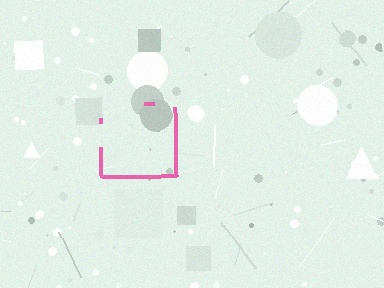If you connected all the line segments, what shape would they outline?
They would outline a square.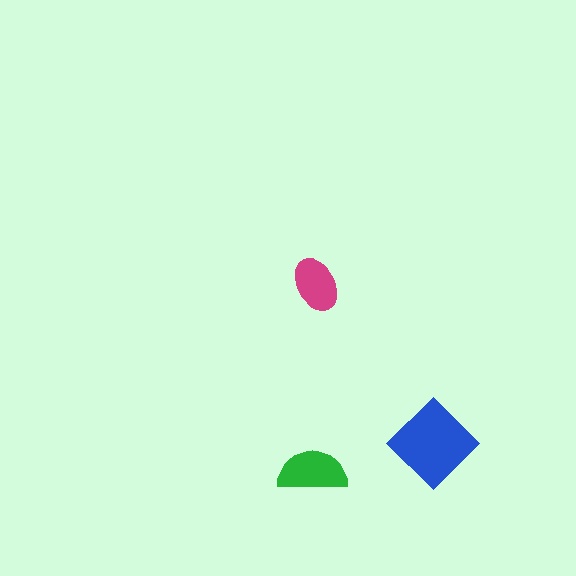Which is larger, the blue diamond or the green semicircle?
The blue diamond.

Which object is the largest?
The blue diamond.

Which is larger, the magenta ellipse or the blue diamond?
The blue diamond.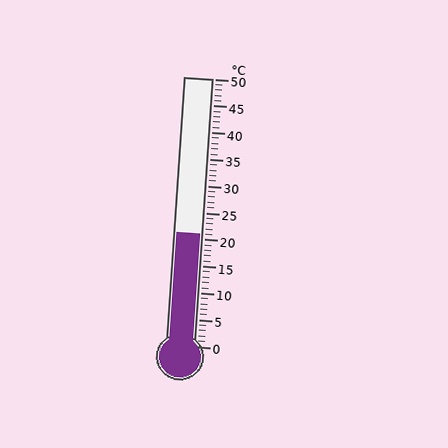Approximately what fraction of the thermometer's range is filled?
The thermometer is filled to approximately 40% of its range.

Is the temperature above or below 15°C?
The temperature is above 15°C.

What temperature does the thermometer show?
The thermometer shows approximately 21°C.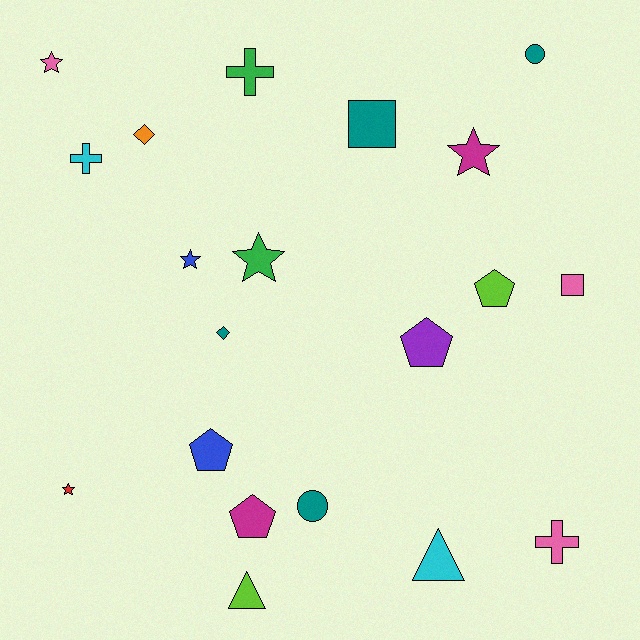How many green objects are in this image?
There are 2 green objects.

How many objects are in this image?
There are 20 objects.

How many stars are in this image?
There are 5 stars.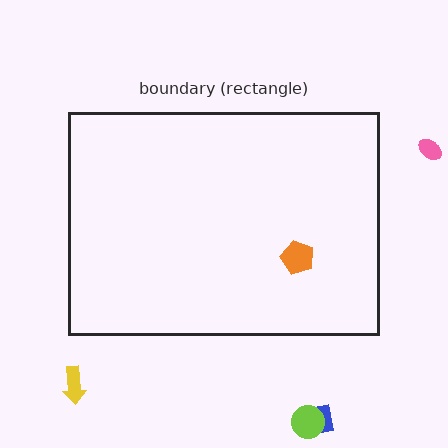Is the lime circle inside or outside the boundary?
Outside.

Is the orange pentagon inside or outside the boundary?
Inside.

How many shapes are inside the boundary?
1 inside, 4 outside.